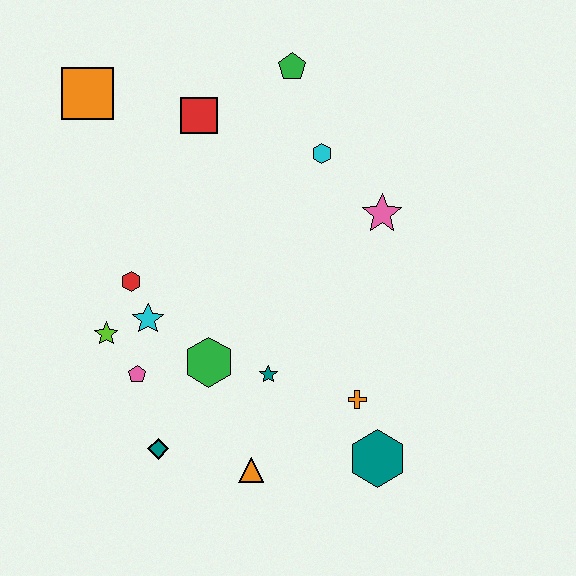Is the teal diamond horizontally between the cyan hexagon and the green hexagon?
No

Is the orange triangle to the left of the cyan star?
No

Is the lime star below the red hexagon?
Yes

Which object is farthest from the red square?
The teal hexagon is farthest from the red square.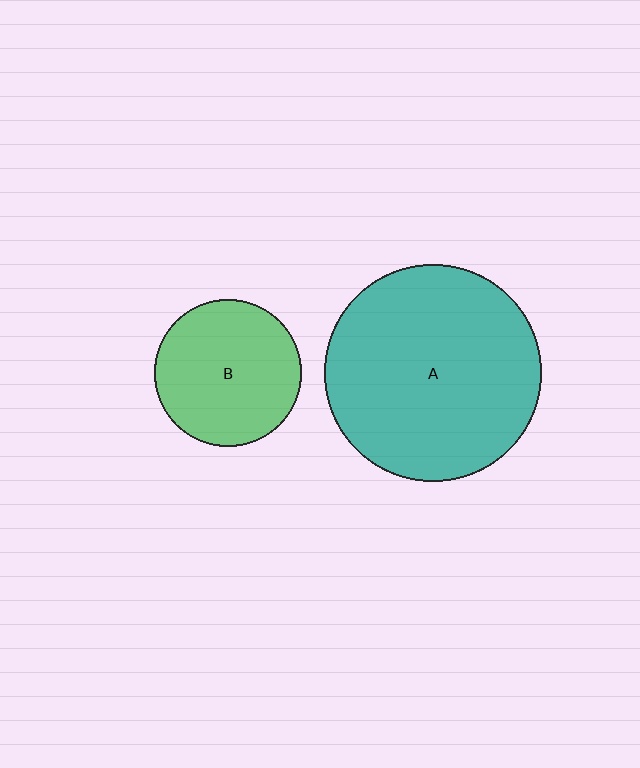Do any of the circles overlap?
No, none of the circles overlap.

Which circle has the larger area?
Circle A (teal).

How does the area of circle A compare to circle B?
Approximately 2.2 times.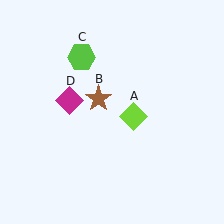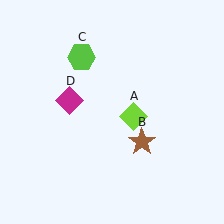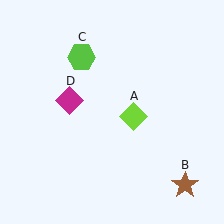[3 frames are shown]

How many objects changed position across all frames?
1 object changed position: brown star (object B).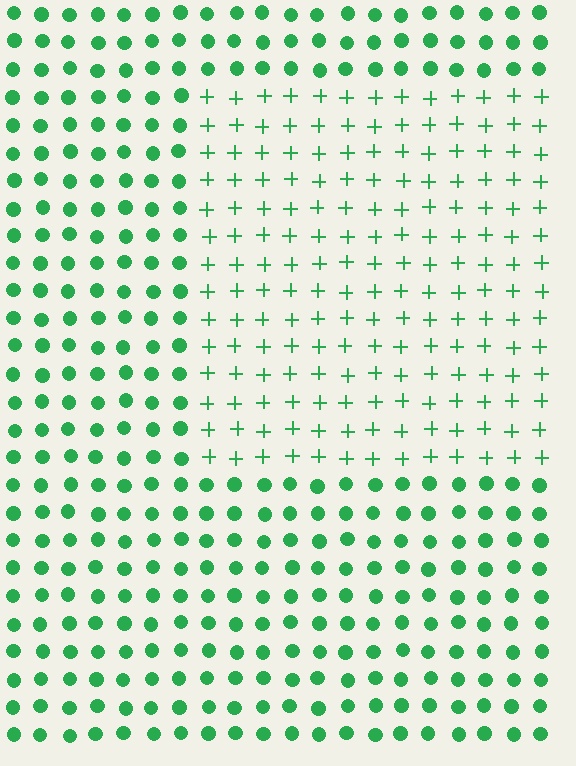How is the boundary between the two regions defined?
The boundary is defined by a change in element shape: plus signs inside vs. circles outside. All elements share the same color and spacing.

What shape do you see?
I see a rectangle.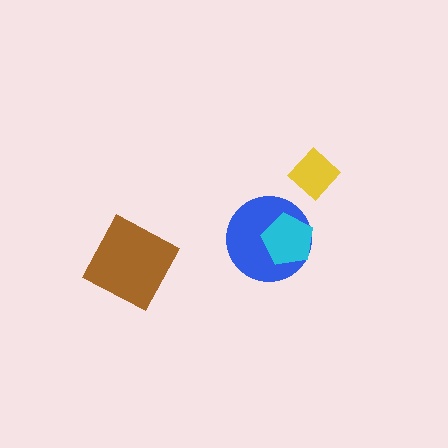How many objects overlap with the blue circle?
1 object overlaps with the blue circle.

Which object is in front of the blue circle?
The cyan pentagon is in front of the blue circle.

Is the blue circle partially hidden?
Yes, it is partially covered by another shape.